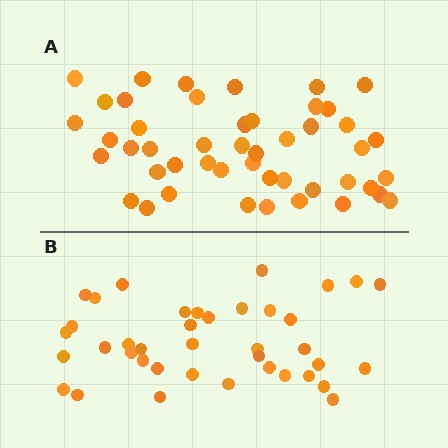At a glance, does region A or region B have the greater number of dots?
Region A (the top region) has more dots.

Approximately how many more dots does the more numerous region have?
Region A has roughly 8 or so more dots than region B.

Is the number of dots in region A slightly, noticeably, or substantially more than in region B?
Region A has only slightly more — the two regions are fairly close. The ratio is roughly 1.2 to 1.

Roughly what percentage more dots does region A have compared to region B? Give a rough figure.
About 20% more.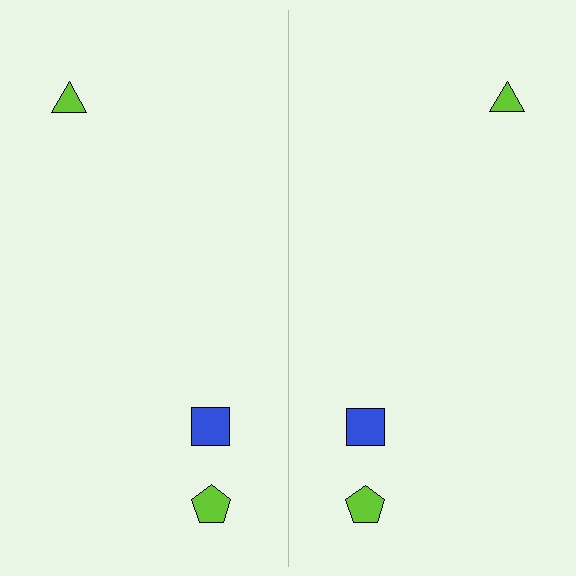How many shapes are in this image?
There are 6 shapes in this image.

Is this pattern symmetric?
Yes, this pattern has bilateral (reflection) symmetry.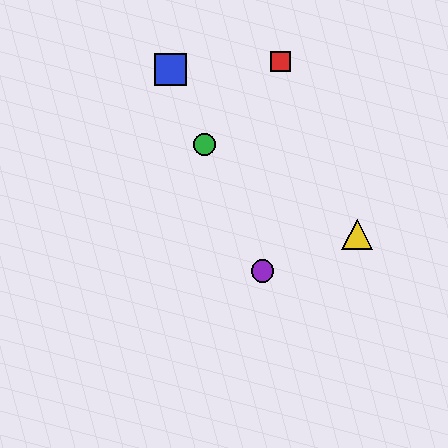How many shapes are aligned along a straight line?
3 shapes (the blue square, the green circle, the purple circle) are aligned along a straight line.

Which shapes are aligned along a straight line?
The blue square, the green circle, the purple circle are aligned along a straight line.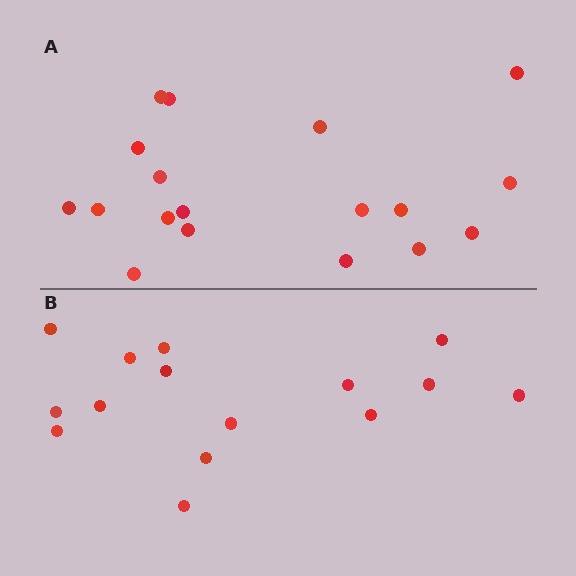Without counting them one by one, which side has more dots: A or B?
Region A (the top region) has more dots.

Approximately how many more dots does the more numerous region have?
Region A has just a few more — roughly 2 or 3 more dots than region B.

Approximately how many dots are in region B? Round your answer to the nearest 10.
About 20 dots. (The exact count is 15, which rounds to 20.)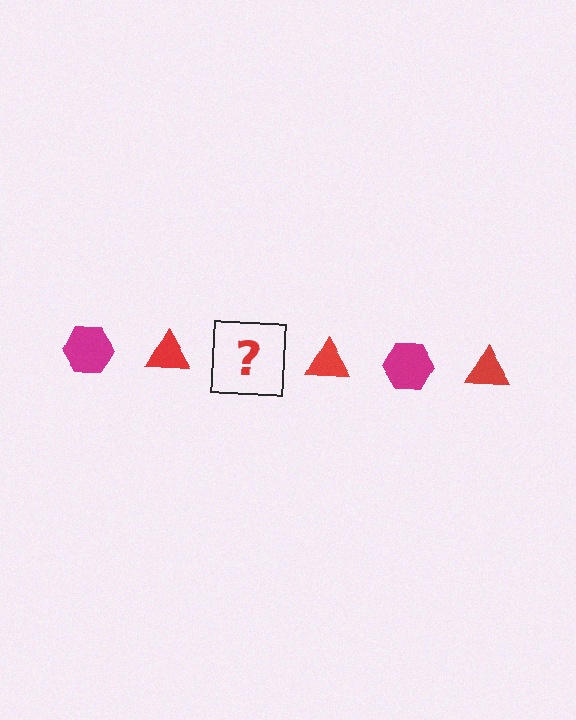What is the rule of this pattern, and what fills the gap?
The rule is that the pattern alternates between magenta hexagon and red triangle. The gap should be filled with a magenta hexagon.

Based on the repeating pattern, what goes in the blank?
The blank should be a magenta hexagon.